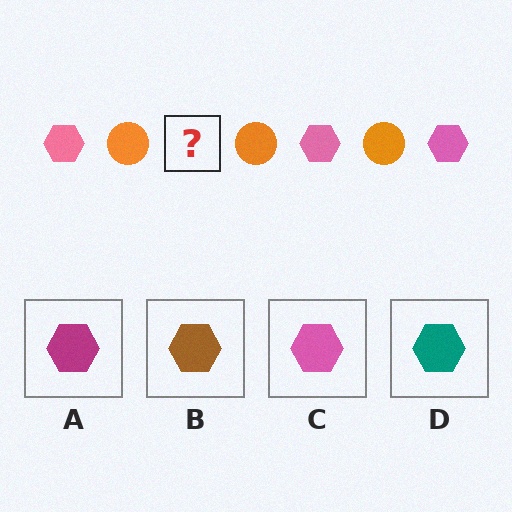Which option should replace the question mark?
Option C.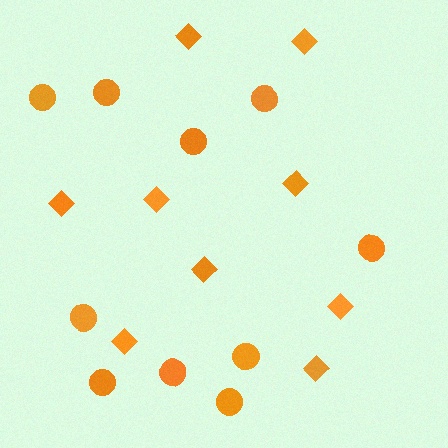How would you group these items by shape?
There are 2 groups: one group of circles (10) and one group of diamonds (9).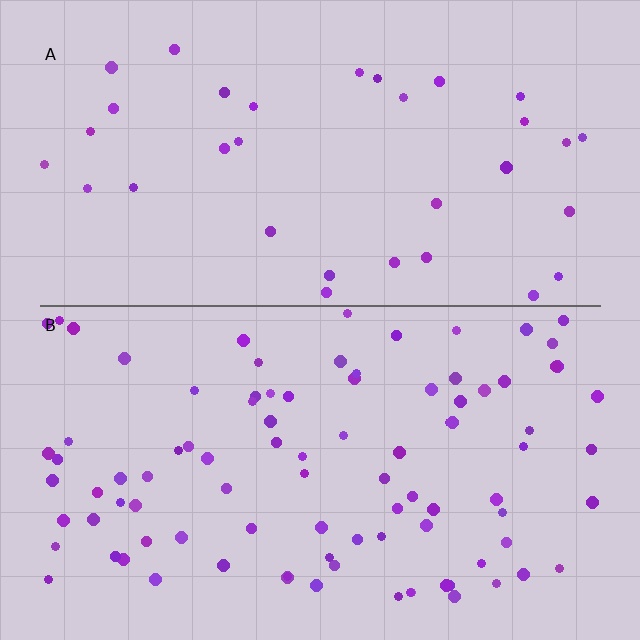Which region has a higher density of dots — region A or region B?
B (the bottom).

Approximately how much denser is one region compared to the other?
Approximately 2.8× — region B over region A.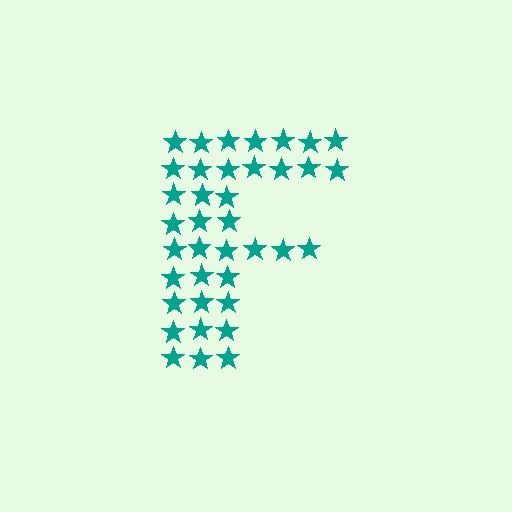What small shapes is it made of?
It is made of small stars.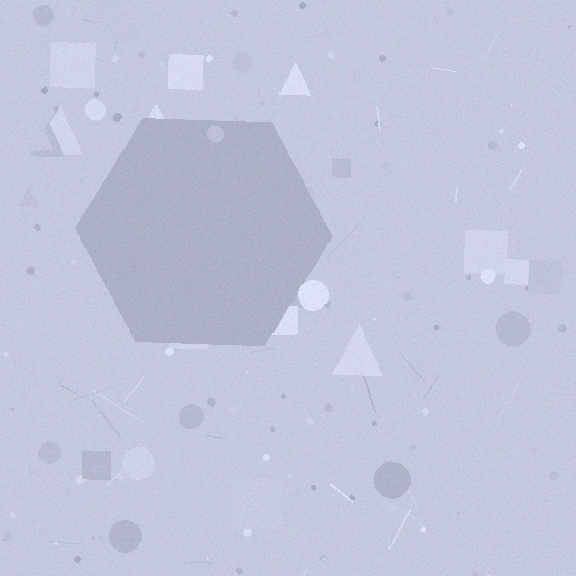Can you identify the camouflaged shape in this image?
The camouflaged shape is a hexagon.